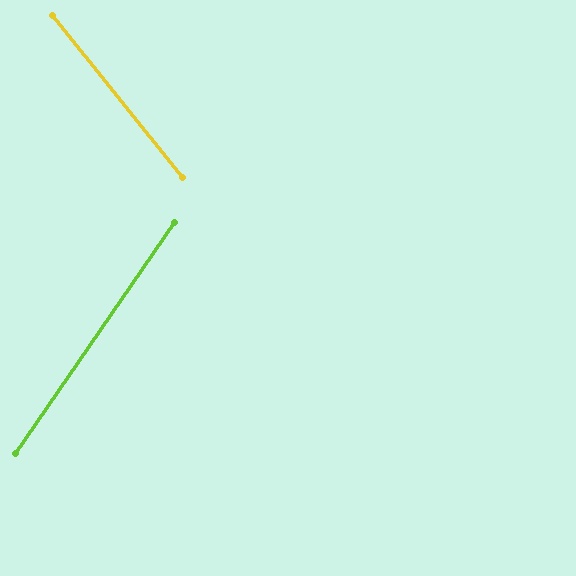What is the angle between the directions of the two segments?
Approximately 73 degrees.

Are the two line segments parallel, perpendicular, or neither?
Neither parallel nor perpendicular — they differ by about 73°.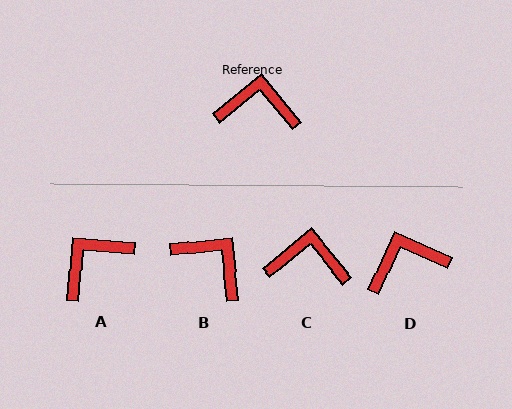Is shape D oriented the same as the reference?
No, it is off by about 25 degrees.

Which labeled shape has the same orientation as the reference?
C.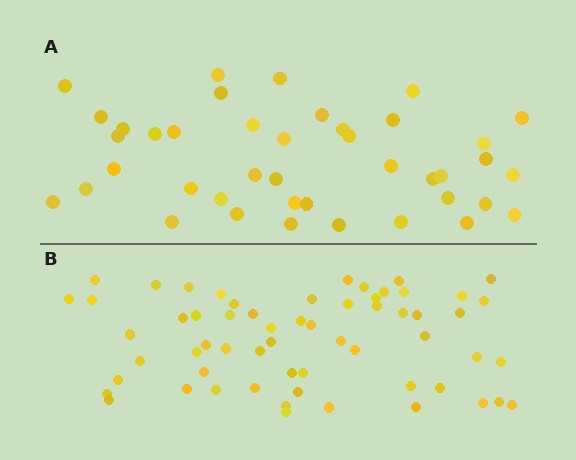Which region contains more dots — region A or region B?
Region B (the bottom region) has more dots.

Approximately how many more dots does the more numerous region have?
Region B has approximately 20 more dots than region A.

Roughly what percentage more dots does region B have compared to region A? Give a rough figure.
About 45% more.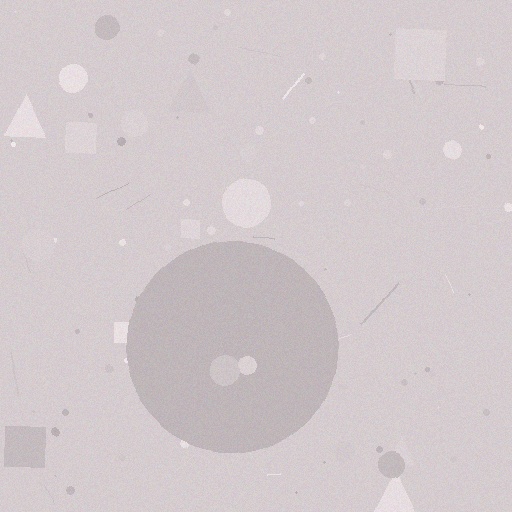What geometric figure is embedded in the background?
A circle is embedded in the background.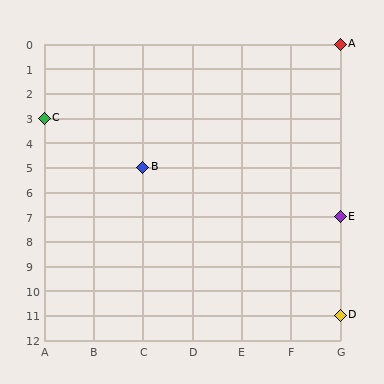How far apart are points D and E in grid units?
Points D and E are 4 rows apart.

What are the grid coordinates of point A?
Point A is at grid coordinates (G, 0).